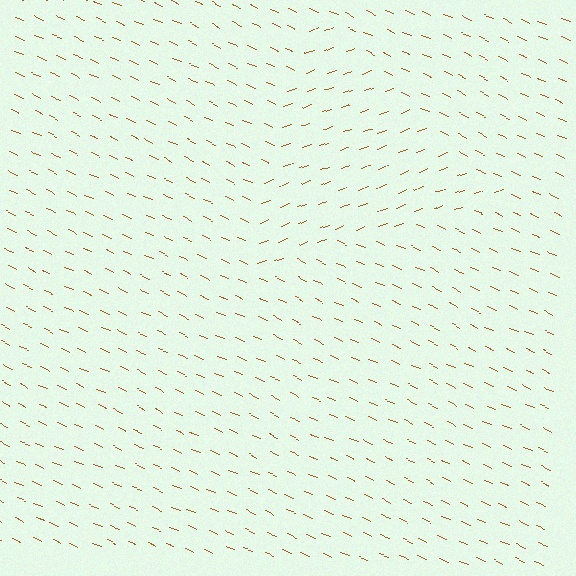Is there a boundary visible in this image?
Yes, there is a texture boundary formed by a change in line orientation.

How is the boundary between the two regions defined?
The boundary is defined purely by a change in line orientation (approximately 45 degrees difference). All lines are the same color and thickness.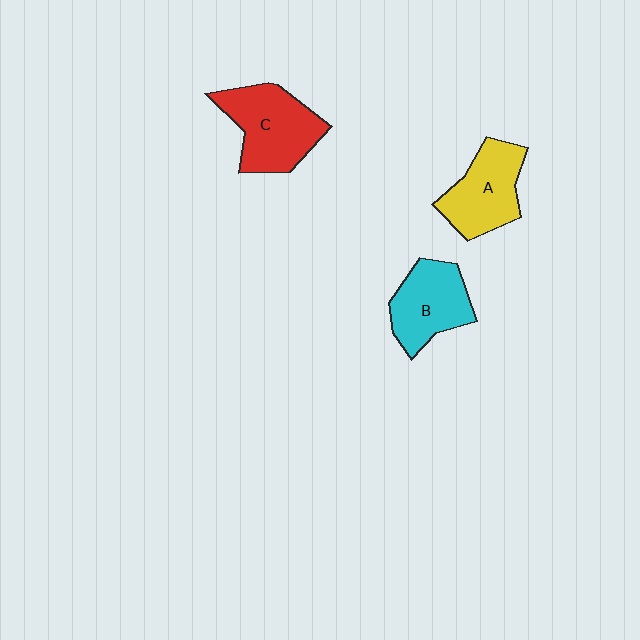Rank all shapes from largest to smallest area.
From largest to smallest: C (red), A (yellow), B (cyan).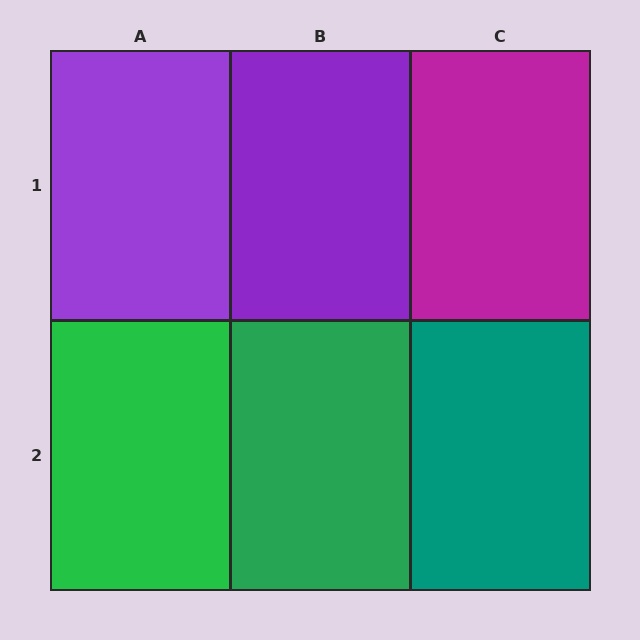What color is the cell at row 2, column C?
Teal.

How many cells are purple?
2 cells are purple.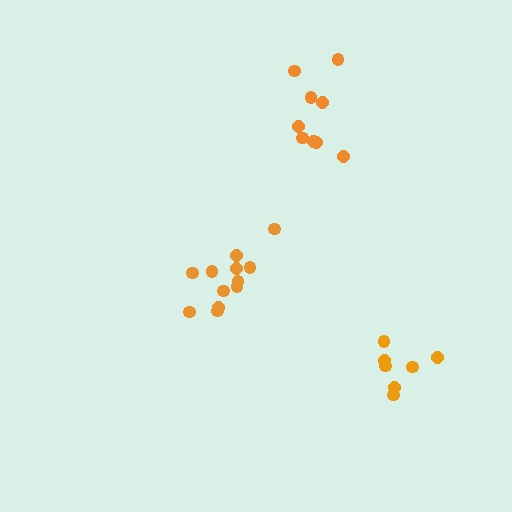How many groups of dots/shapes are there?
There are 3 groups.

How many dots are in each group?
Group 1: 12 dots, Group 2: 9 dots, Group 3: 7 dots (28 total).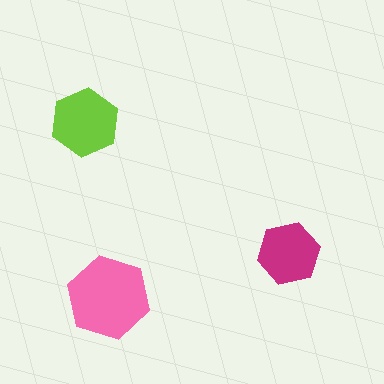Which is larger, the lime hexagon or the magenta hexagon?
The lime one.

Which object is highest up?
The lime hexagon is topmost.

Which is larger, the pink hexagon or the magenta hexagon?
The pink one.